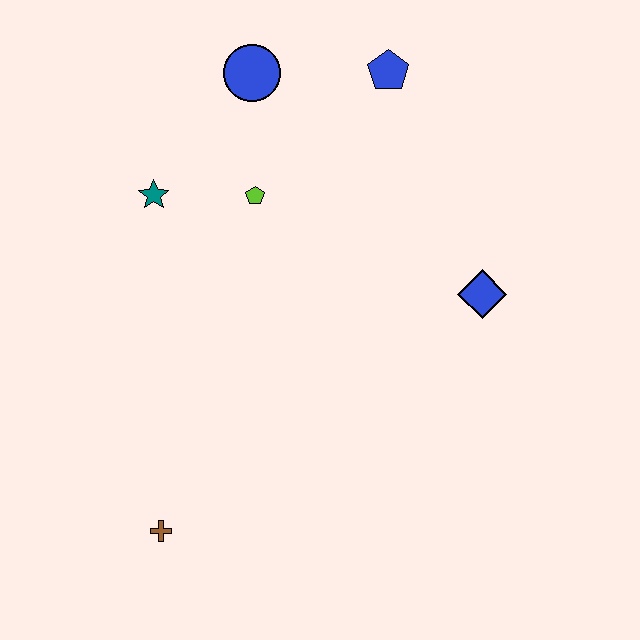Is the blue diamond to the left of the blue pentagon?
No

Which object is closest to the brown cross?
The teal star is closest to the brown cross.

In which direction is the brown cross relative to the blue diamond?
The brown cross is to the left of the blue diamond.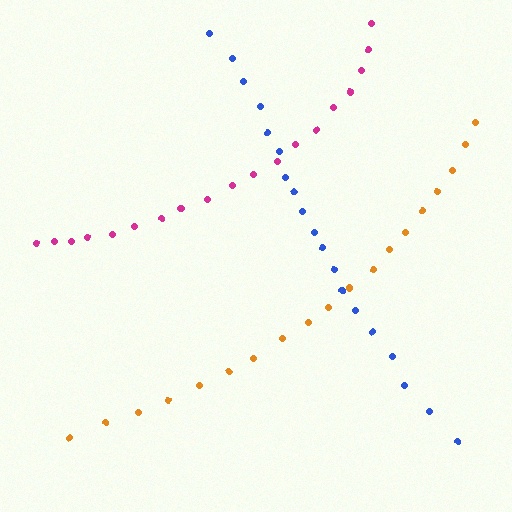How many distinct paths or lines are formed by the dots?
There are 3 distinct paths.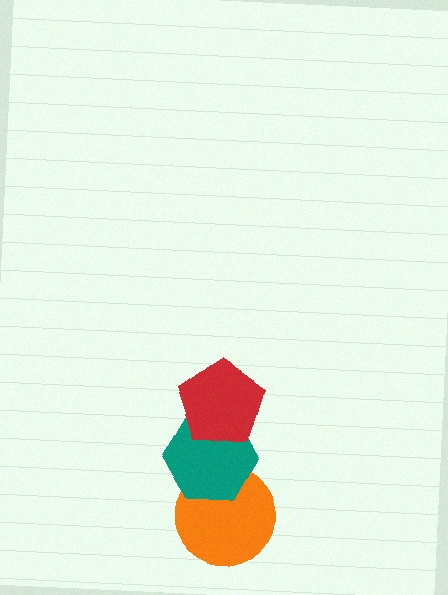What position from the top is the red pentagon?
The red pentagon is 1st from the top.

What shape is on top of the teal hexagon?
The red pentagon is on top of the teal hexagon.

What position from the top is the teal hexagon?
The teal hexagon is 2nd from the top.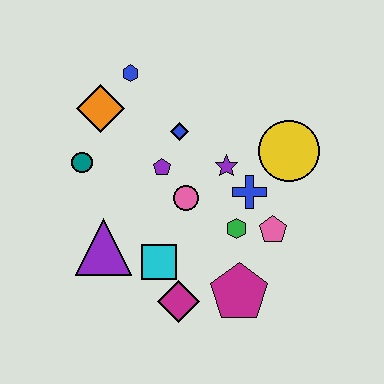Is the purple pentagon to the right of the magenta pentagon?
No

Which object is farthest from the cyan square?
The blue hexagon is farthest from the cyan square.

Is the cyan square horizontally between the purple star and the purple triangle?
Yes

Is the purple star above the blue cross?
Yes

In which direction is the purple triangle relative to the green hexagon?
The purple triangle is to the left of the green hexagon.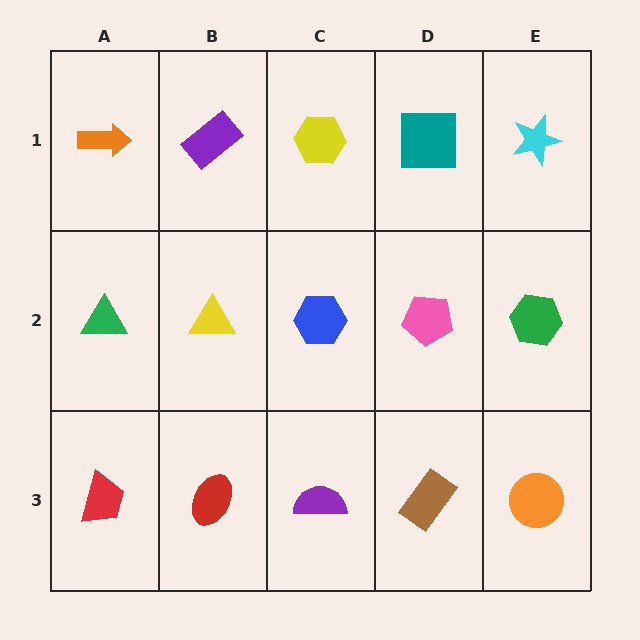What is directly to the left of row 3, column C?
A red ellipse.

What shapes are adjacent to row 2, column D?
A teal square (row 1, column D), a brown rectangle (row 3, column D), a blue hexagon (row 2, column C), a green hexagon (row 2, column E).